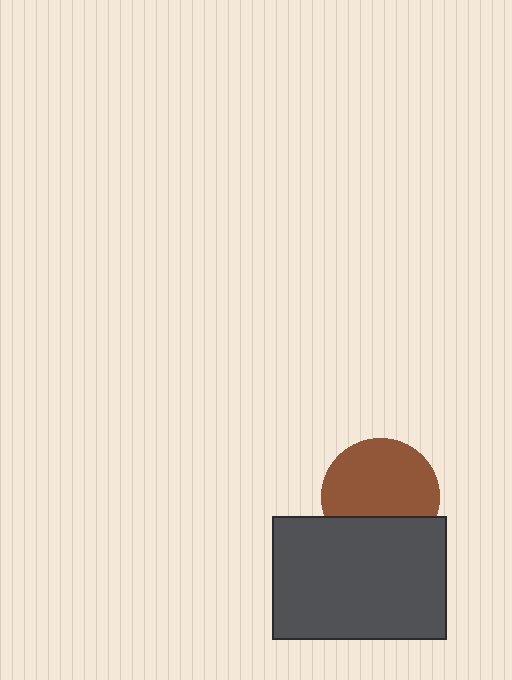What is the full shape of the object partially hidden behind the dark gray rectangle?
The partially hidden object is a brown circle.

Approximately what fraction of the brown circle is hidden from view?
Roughly 30% of the brown circle is hidden behind the dark gray rectangle.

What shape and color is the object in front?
The object in front is a dark gray rectangle.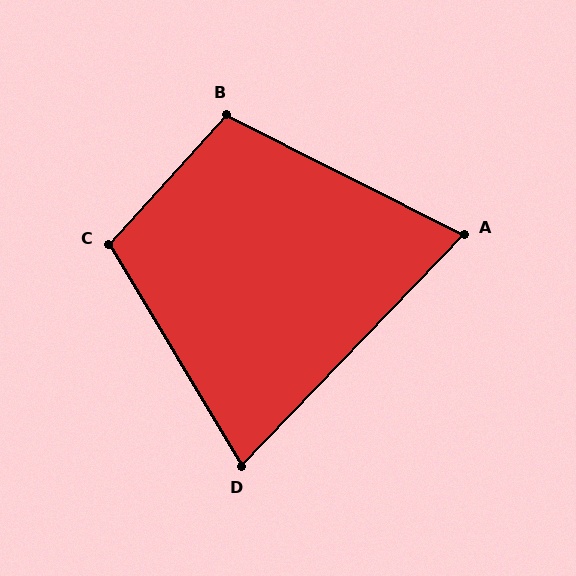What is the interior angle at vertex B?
Approximately 105 degrees (obtuse).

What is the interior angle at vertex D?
Approximately 75 degrees (acute).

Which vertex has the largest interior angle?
C, at approximately 107 degrees.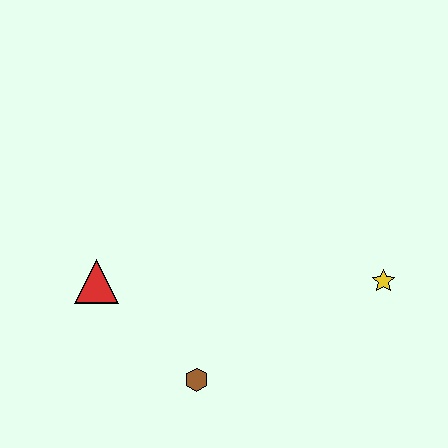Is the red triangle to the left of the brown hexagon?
Yes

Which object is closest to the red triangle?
The brown hexagon is closest to the red triangle.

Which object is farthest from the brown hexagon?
The yellow star is farthest from the brown hexagon.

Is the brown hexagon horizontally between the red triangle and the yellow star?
Yes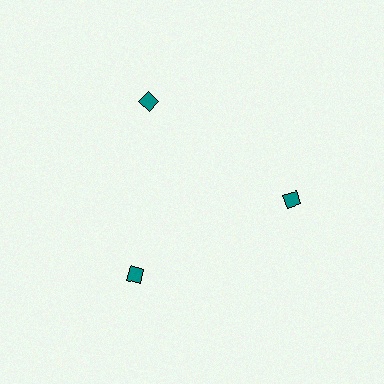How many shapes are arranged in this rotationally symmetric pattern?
There are 3 shapes, arranged in 3 groups of 1.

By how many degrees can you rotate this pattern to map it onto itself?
The pattern maps onto itself every 120 degrees of rotation.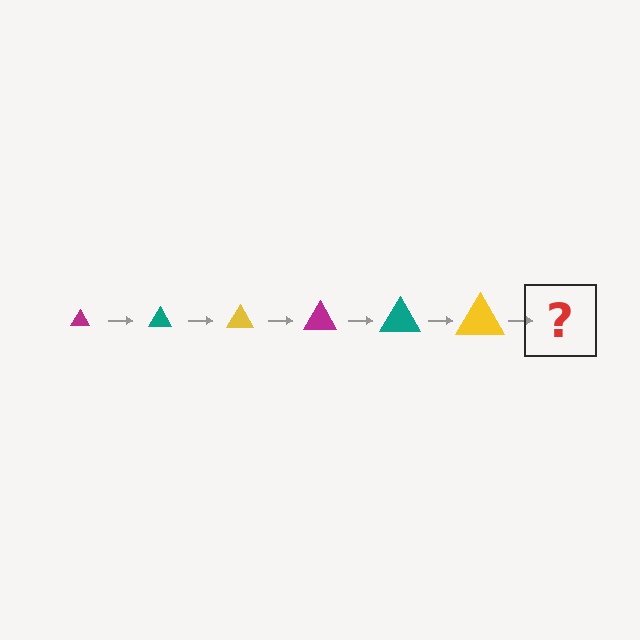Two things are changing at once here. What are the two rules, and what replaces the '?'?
The two rules are that the triangle grows larger each step and the color cycles through magenta, teal, and yellow. The '?' should be a magenta triangle, larger than the previous one.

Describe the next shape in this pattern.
It should be a magenta triangle, larger than the previous one.